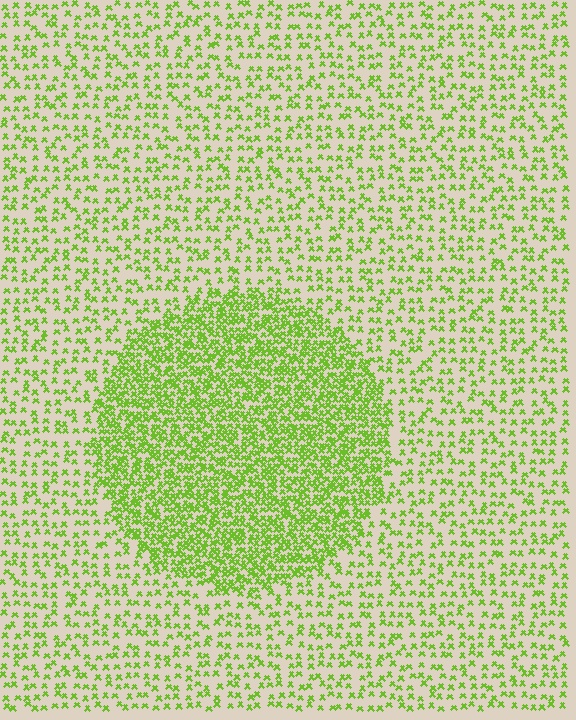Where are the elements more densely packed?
The elements are more densely packed inside the circle boundary.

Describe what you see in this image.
The image contains small lime elements arranged at two different densities. A circle-shaped region is visible where the elements are more densely packed than the surrounding area.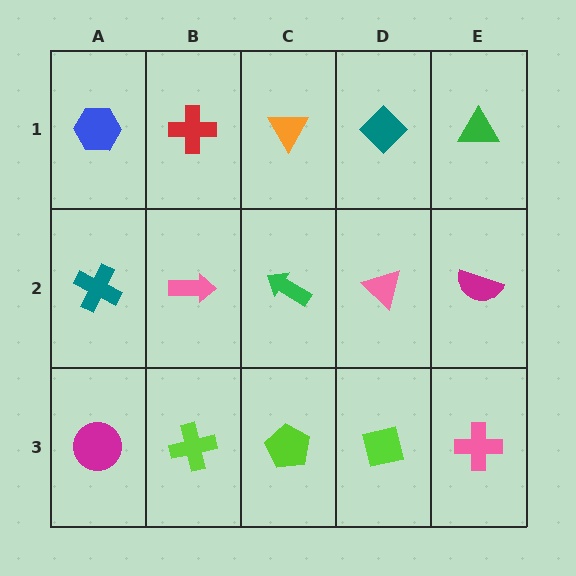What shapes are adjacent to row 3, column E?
A magenta semicircle (row 2, column E), a lime square (row 3, column D).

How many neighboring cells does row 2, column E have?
3.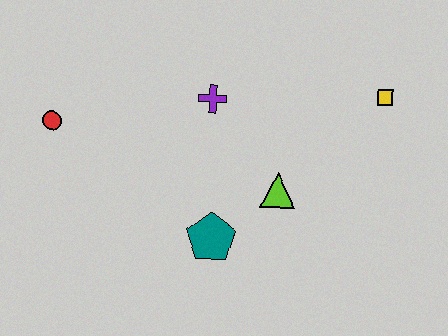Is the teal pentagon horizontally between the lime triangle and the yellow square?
No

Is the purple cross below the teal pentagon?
No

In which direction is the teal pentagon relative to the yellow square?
The teal pentagon is to the left of the yellow square.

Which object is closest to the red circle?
The purple cross is closest to the red circle.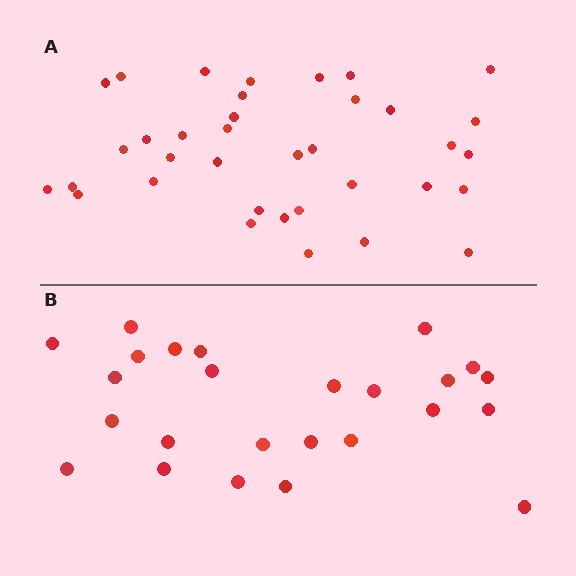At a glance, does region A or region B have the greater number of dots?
Region A (the top region) has more dots.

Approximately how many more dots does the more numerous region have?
Region A has roughly 12 or so more dots than region B.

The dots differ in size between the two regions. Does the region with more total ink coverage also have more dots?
No. Region B has more total ink coverage because its dots are larger, but region A actually contains more individual dots. Total area can be misleading — the number of items is what matters here.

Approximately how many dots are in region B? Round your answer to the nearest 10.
About 20 dots. (The exact count is 25, which rounds to 20.)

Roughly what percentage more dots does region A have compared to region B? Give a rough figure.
About 45% more.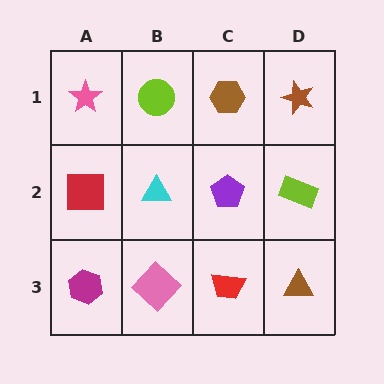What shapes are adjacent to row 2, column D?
A brown star (row 1, column D), a brown triangle (row 3, column D), a purple pentagon (row 2, column C).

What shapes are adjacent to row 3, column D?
A lime rectangle (row 2, column D), a red trapezoid (row 3, column C).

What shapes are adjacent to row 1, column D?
A lime rectangle (row 2, column D), a brown hexagon (row 1, column C).